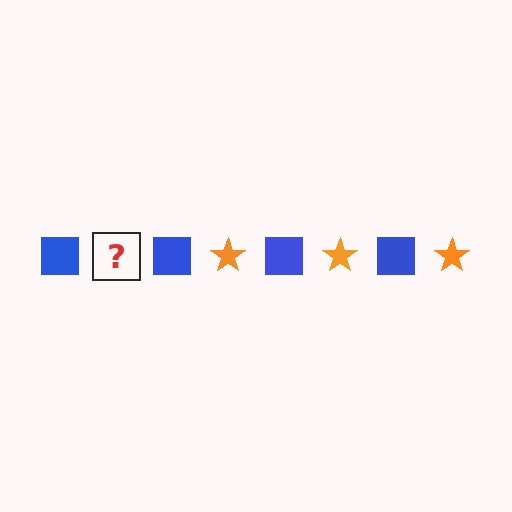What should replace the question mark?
The question mark should be replaced with an orange star.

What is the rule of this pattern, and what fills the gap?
The rule is that the pattern alternates between blue square and orange star. The gap should be filled with an orange star.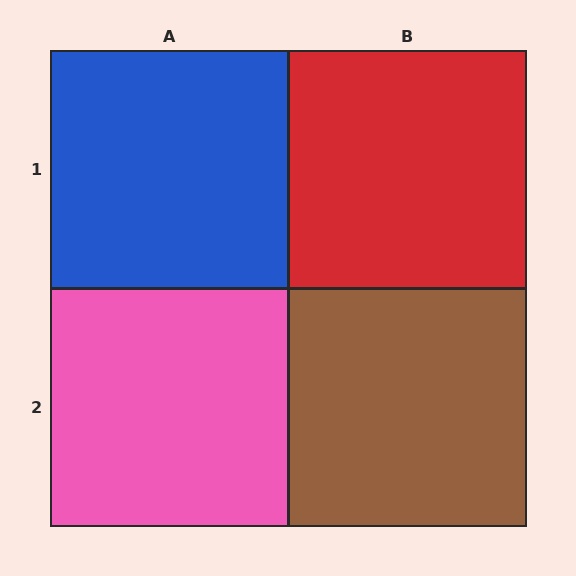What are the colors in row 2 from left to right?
Pink, brown.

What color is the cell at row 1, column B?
Red.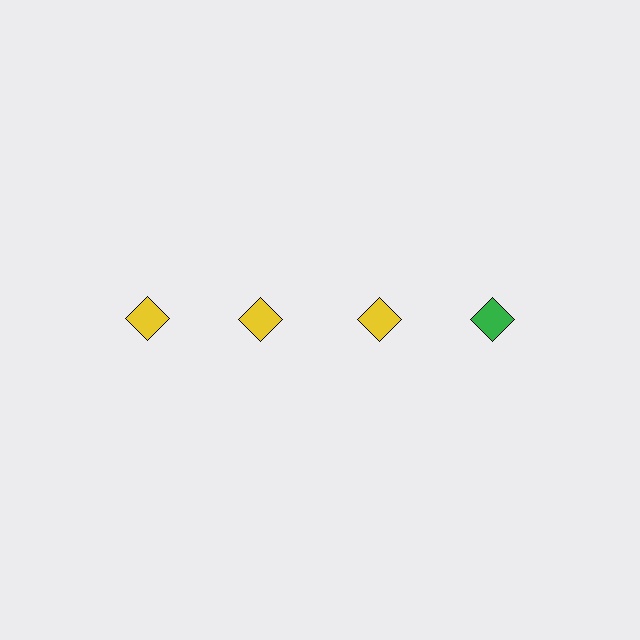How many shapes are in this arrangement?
There are 4 shapes arranged in a grid pattern.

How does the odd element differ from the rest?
It has a different color: green instead of yellow.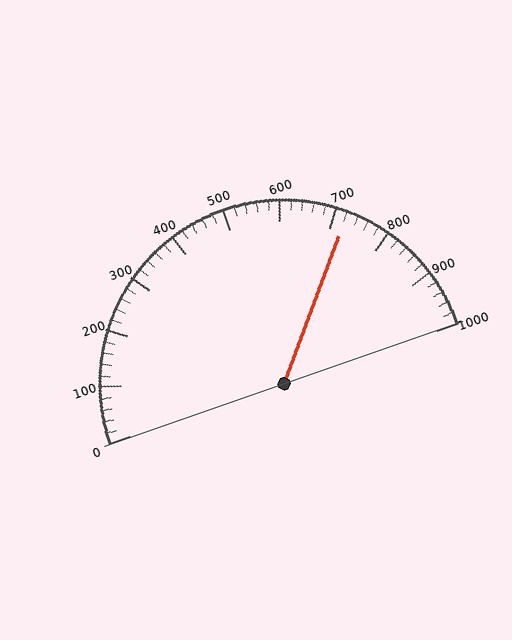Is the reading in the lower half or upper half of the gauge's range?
The reading is in the upper half of the range (0 to 1000).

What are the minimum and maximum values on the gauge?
The gauge ranges from 0 to 1000.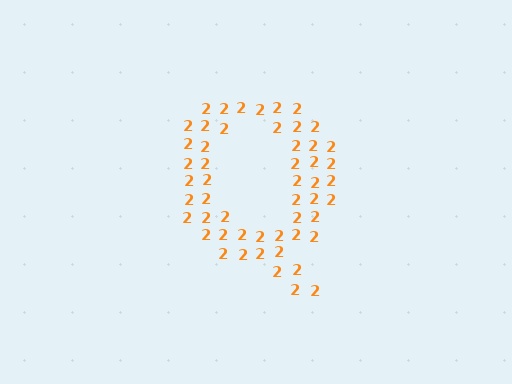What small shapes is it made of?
It is made of small digit 2's.